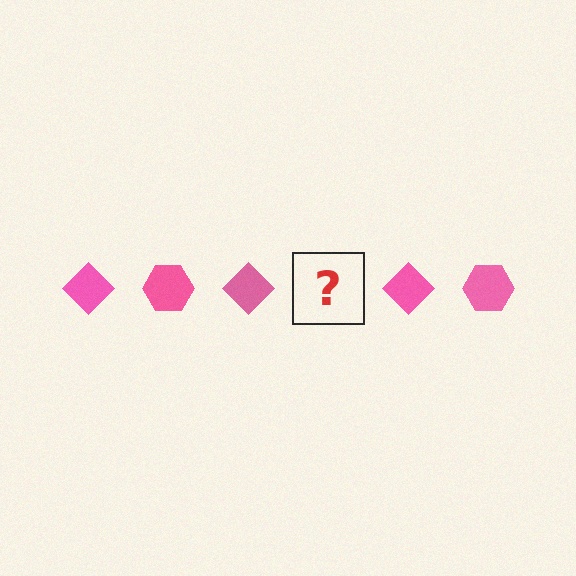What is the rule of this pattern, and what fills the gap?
The rule is that the pattern cycles through diamond, hexagon shapes in pink. The gap should be filled with a pink hexagon.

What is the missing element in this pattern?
The missing element is a pink hexagon.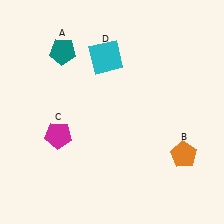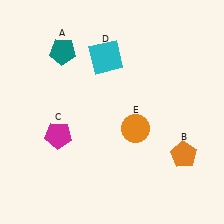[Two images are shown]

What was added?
An orange circle (E) was added in Image 2.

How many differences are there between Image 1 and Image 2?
There is 1 difference between the two images.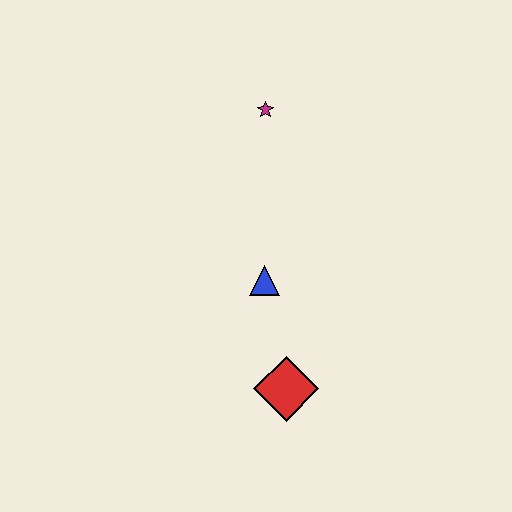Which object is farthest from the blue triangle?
The magenta star is farthest from the blue triangle.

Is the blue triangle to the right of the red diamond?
No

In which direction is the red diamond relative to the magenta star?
The red diamond is below the magenta star.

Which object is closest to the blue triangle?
The red diamond is closest to the blue triangle.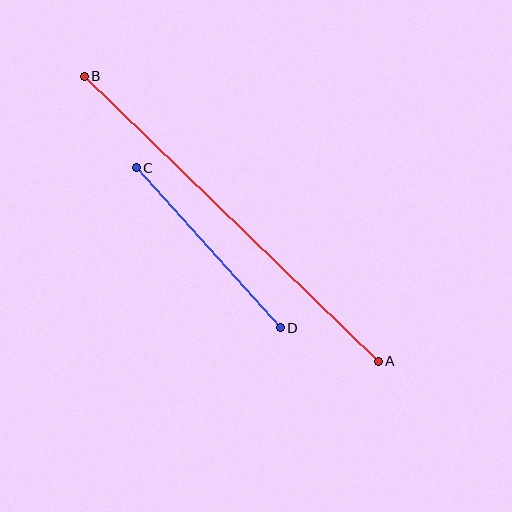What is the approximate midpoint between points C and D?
The midpoint is at approximately (208, 248) pixels.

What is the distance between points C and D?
The distance is approximately 215 pixels.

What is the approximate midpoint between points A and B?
The midpoint is at approximately (231, 219) pixels.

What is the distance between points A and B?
The distance is approximately 410 pixels.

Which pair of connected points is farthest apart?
Points A and B are farthest apart.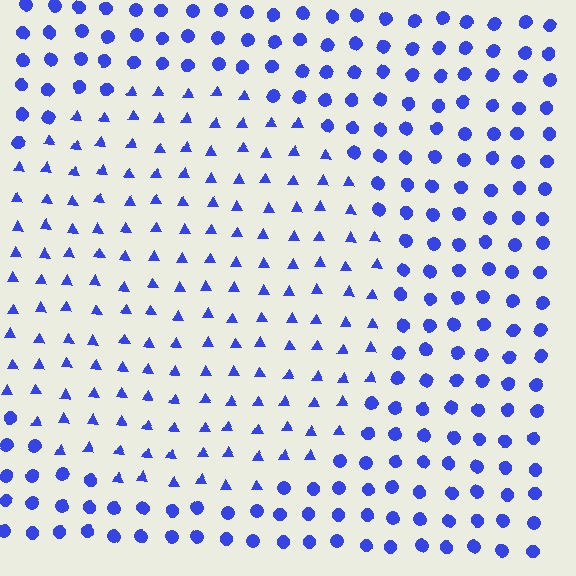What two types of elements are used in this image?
The image uses triangles inside the circle region and circles outside it.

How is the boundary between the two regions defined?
The boundary is defined by a change in element shape: triangles inside vs. circles outside. All elements share the same color and spacing.